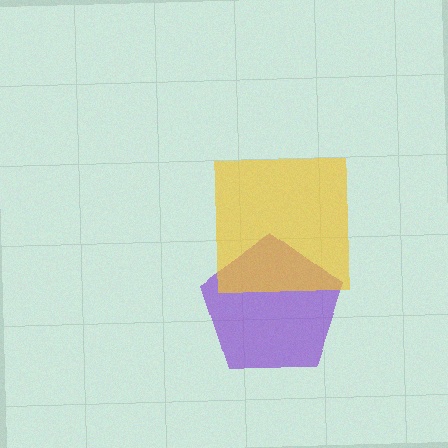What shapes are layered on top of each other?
The layered shapes are: a purple pentagon, a yellow square.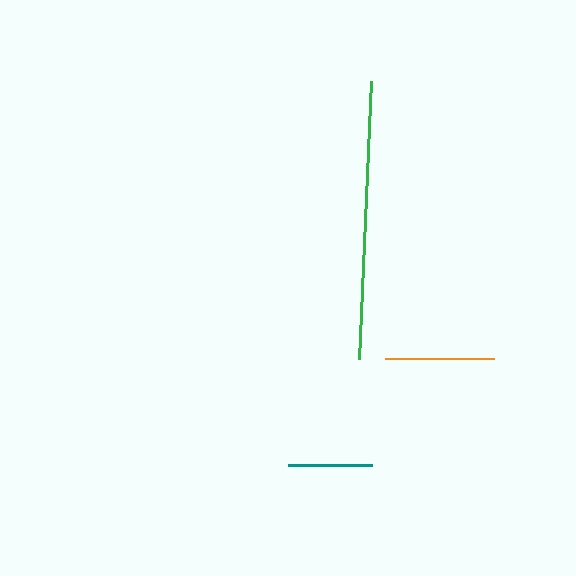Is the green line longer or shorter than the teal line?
The green line is longer than the teal line.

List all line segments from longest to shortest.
From longest to shortest: green, orange, teal.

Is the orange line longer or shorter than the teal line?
The orange line is longer than the teal line.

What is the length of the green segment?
The green segment is approximately 279 pixels long.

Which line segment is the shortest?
The teal line is the shortest at approximately 84 pixels.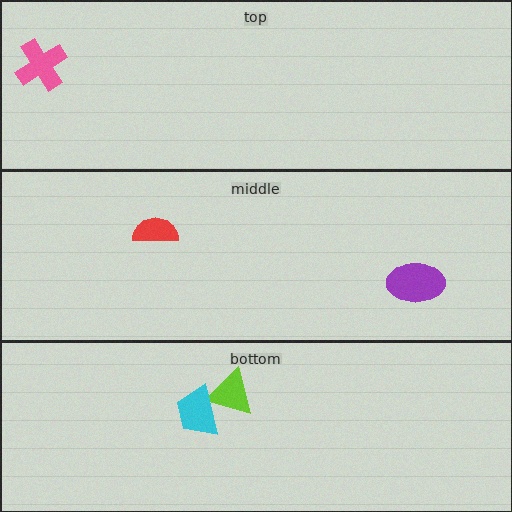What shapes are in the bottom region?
The lime triangle, the cyan trapezoid.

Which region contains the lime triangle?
The bottom region.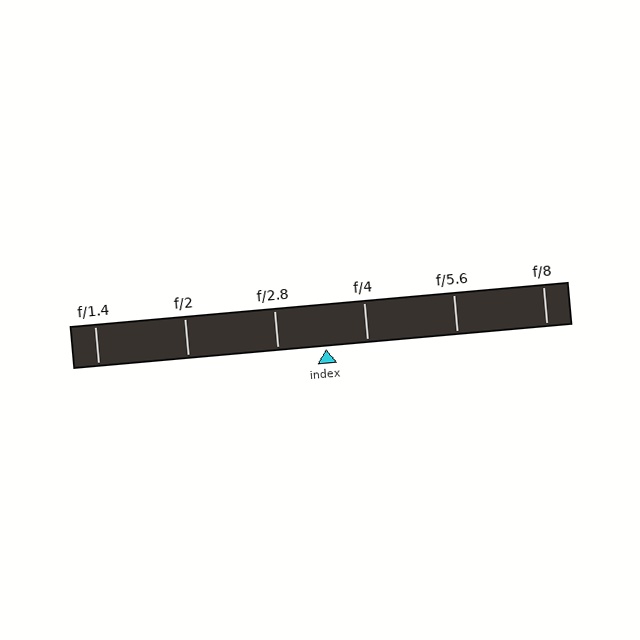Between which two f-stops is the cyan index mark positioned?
The index mark is between f/2.8 and f/4.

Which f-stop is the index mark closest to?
The index mark is closest to f/4.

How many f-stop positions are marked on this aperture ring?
There are 6 f-stop positions marked.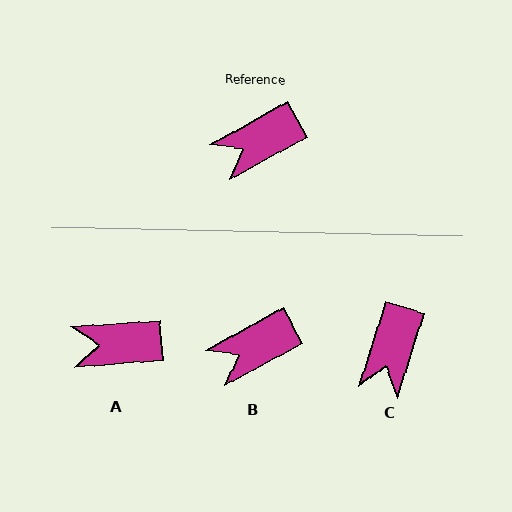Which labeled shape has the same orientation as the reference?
B.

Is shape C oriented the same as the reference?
No, it is off by about 44 degrees.